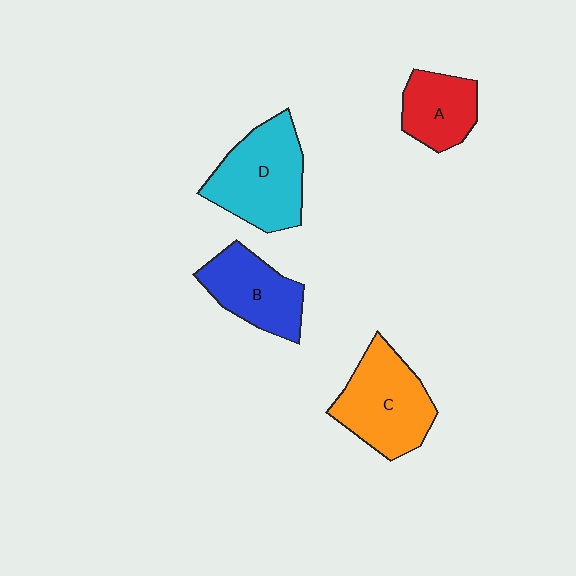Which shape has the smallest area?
Shape A (red).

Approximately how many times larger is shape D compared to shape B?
Approximately 1.3 times.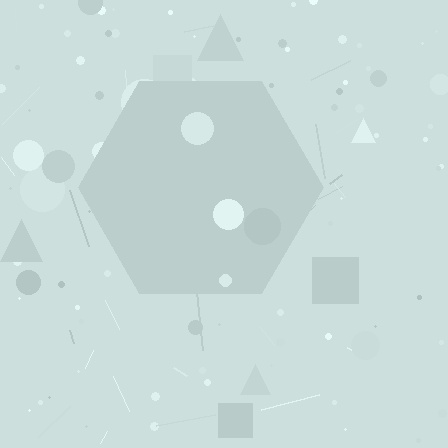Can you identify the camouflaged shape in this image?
The camouflaged shape is a hexagon.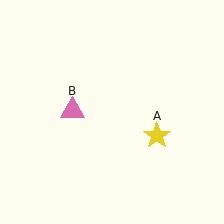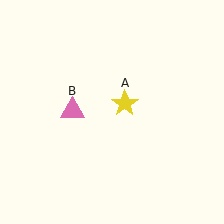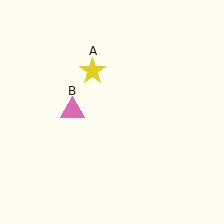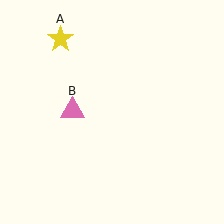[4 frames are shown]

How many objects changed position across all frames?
1 object changed position: yellow star (object A).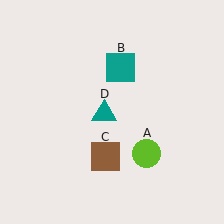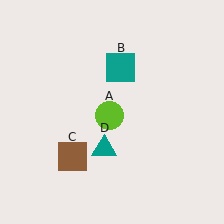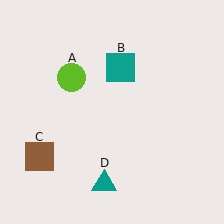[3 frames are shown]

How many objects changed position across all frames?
3 objects changed position: lime circle (object A), brown square (object C), teal triangle (object D).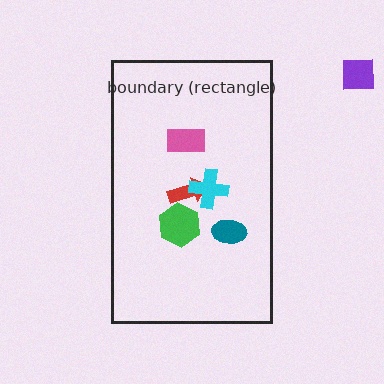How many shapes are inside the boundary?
5 inside, 1 outside.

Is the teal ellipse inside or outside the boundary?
Inside.